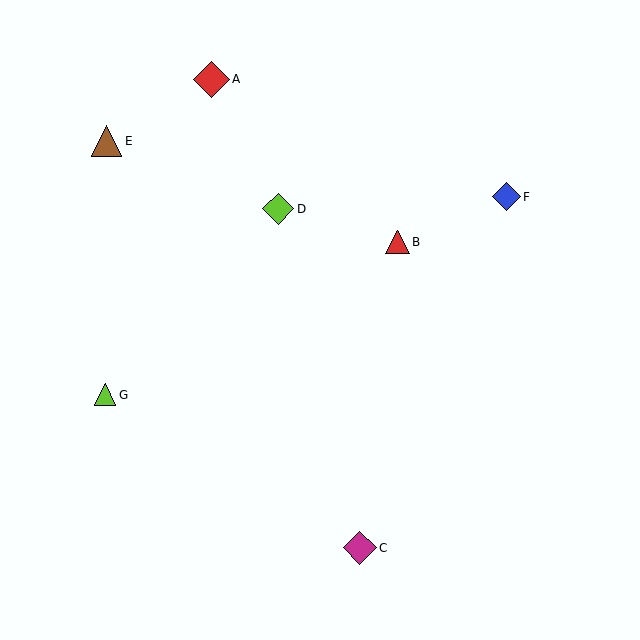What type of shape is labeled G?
Shape G is a lime triangle.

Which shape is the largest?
The red diamond (labeled A) is the largest.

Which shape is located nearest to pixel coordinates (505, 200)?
The blue diamond (labeled F) at (506, 197) is nearest to that location.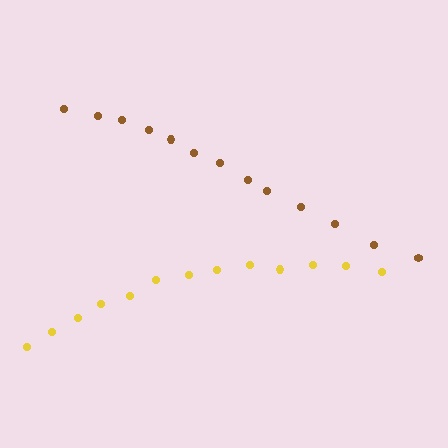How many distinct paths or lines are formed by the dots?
There are 2 distinct paths.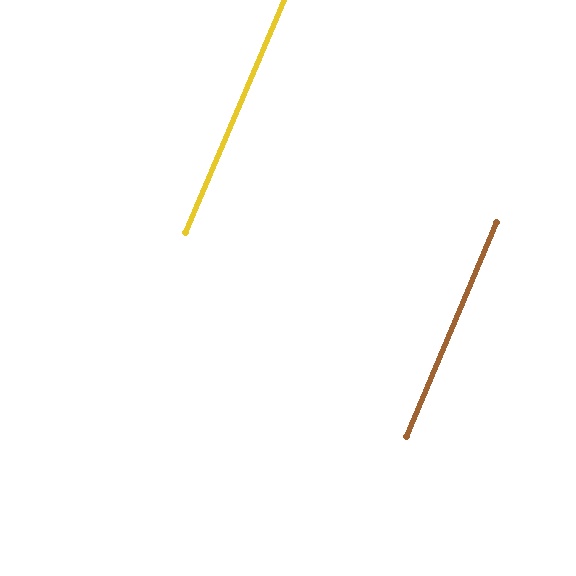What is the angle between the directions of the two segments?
Approximately 0 degrees.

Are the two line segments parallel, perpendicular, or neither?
Parallel — their directions differ by only 0.1°.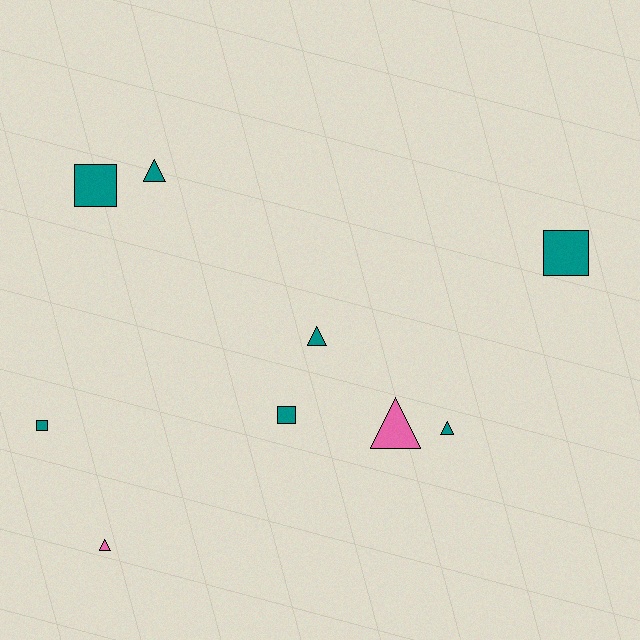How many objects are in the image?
There are 9 objects.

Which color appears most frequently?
Teal, with 7 objects.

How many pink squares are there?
There are no pink squares.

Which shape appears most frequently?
Triangle, with 5 objects.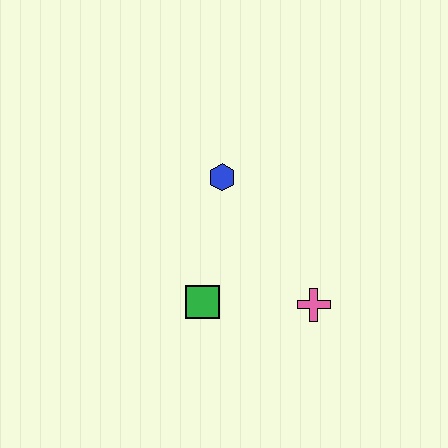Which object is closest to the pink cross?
The green square is closest to the pink cross.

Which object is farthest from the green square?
The blue hexagon is farthest from the green square.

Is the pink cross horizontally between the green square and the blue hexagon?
No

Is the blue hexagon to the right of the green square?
Yes